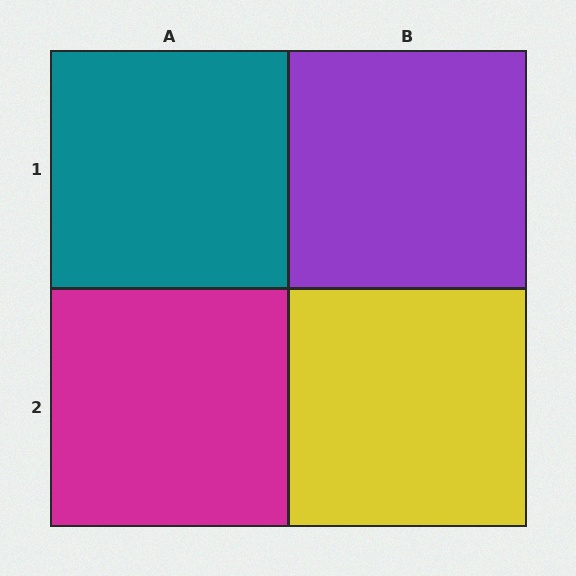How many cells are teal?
1 cell is teal.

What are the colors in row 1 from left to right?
Teal, purple.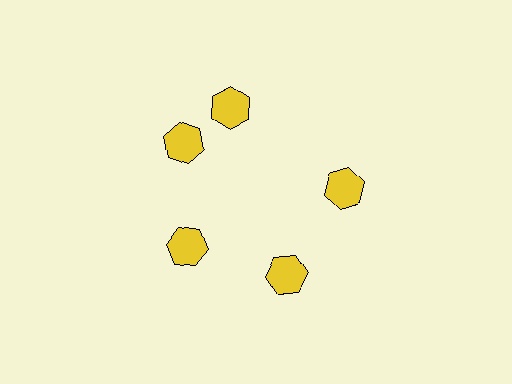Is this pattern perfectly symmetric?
No. The 5 yellow hexagons are arranged in a ring, but one element near the 1 o'clock position is rotated out of alignment along the ring, breaking the 5-fold rotational symmetry.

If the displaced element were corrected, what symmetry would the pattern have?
It would have 5-fold rotational symmetry — the pattern would map onto itself every 72 degrees.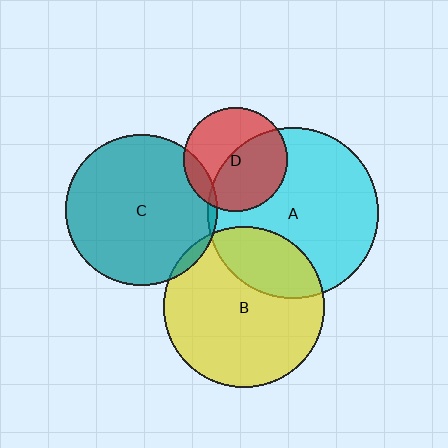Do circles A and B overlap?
Yes.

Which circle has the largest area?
Circle A (cyan).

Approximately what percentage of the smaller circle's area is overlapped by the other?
Approximately 25%.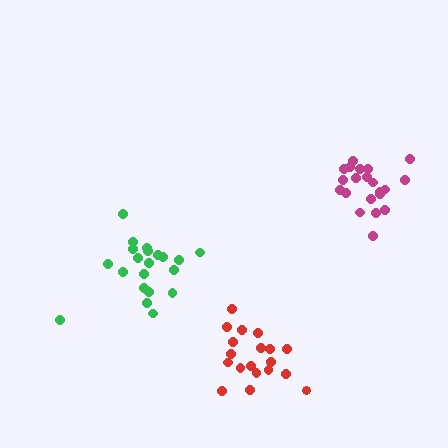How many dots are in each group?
Group 1: 19 dots, Group 2: 21 dots, Group 3: 21 dots (61 total).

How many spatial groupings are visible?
There are 3 spatial groupings.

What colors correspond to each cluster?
The clusters are colored: red, magenta, green.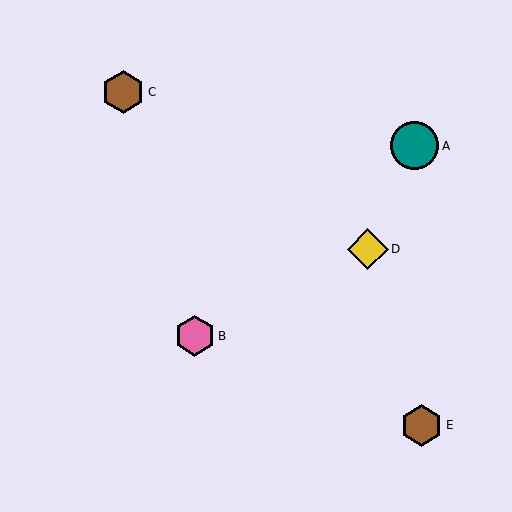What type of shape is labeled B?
Shape B is a pink hexagon.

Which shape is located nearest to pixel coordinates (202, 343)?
The pink hexagon (labeled B) at (195, 336) is nearest to that location.